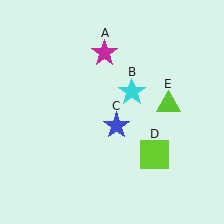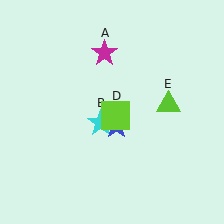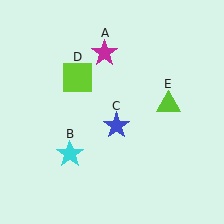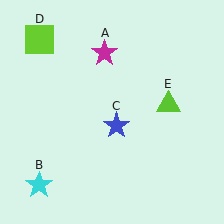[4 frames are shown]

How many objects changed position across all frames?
2 objects changed position: cyan star (object B), lime square (object D).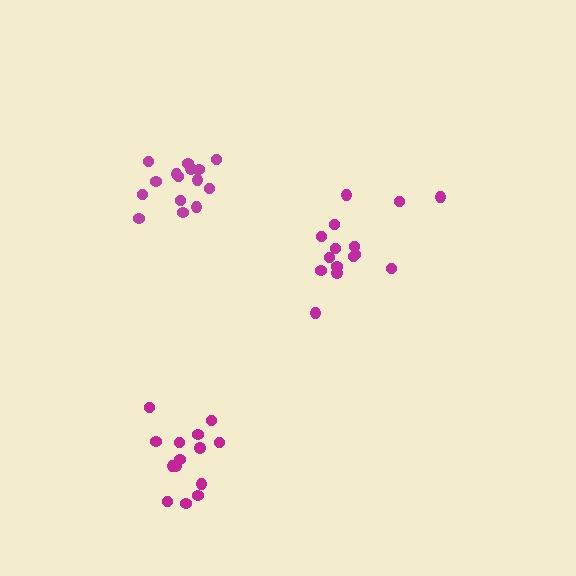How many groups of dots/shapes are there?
There are 3 groups.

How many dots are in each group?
Group 1: 15 dots, Group 2: 15 dots, Group 3: 14 dots (44 total).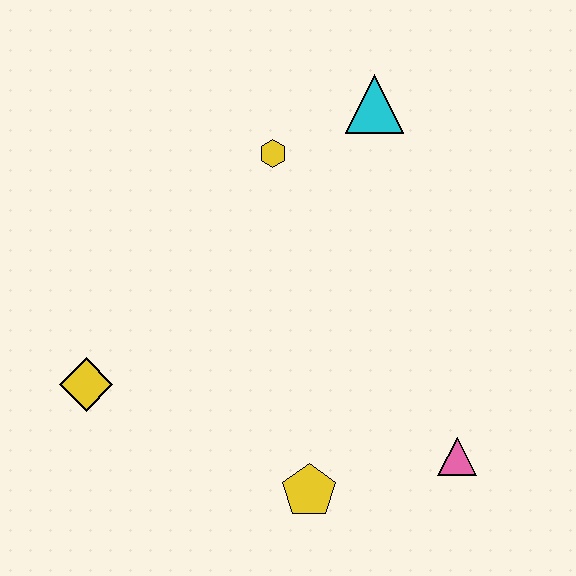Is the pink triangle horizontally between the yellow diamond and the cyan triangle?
No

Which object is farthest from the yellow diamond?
The cyan triangle is farthest from the yellow diamond.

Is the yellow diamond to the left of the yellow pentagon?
Yes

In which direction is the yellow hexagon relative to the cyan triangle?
The yellow hexagon is to the left of the cyan triangle.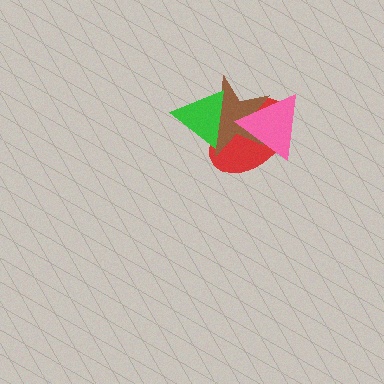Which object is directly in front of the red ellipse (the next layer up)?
The brown star is directly in front of the red ellipse.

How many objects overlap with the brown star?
3 objects overlap with the brown star.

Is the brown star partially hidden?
Yes, it is partially covered by another shape.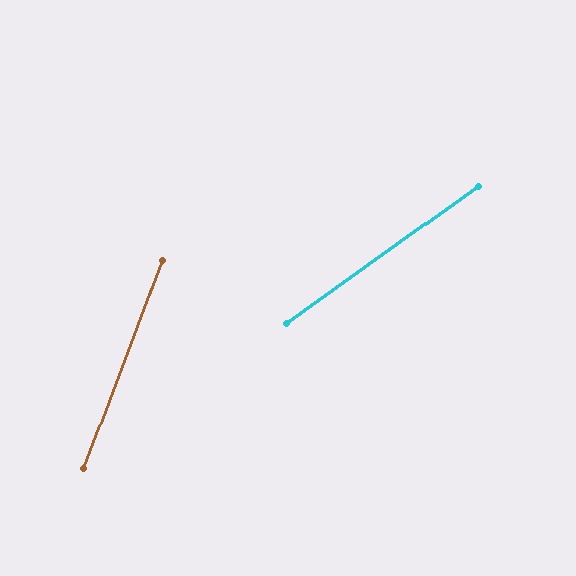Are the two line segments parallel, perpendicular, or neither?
Neither parallel nor perpendicular — they differ by about 34°.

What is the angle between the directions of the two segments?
Approximately 34 degrees.